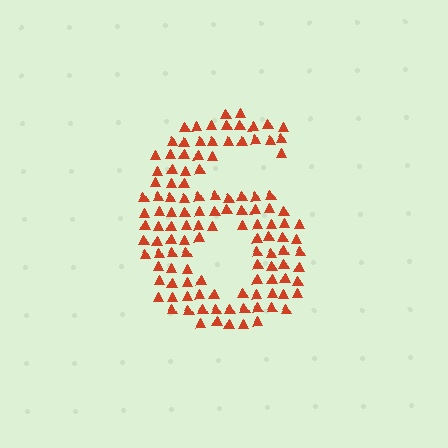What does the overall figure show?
The overall figure shows the digit 6.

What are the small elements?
The small elements are triangles.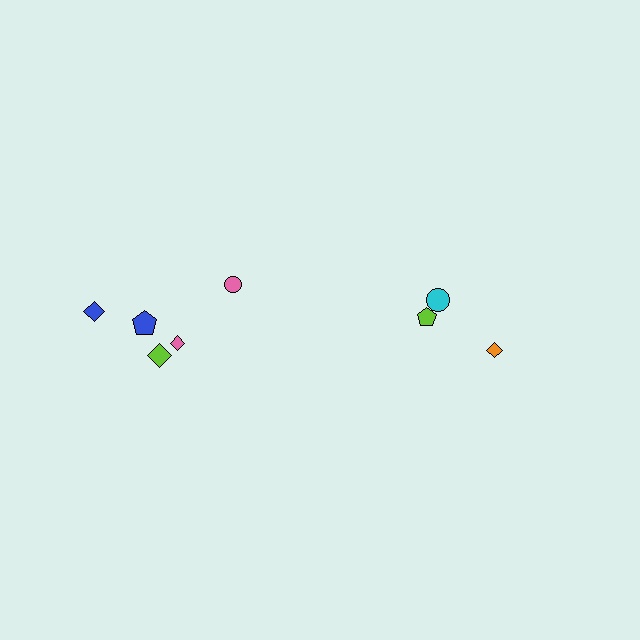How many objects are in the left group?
There are 5 objects.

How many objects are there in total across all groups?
There are 8 objects.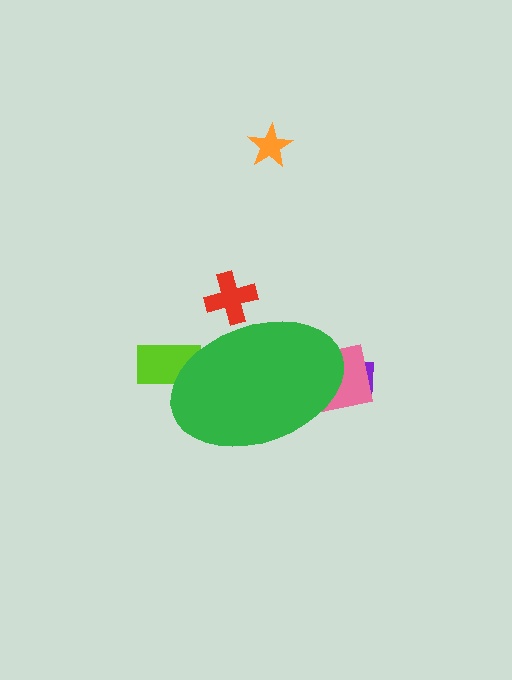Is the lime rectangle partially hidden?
Yes, the lime rectangle is partially hidden behind the green ellipse.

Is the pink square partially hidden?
Yes, the pink square is partially hidden behind the green ellipse.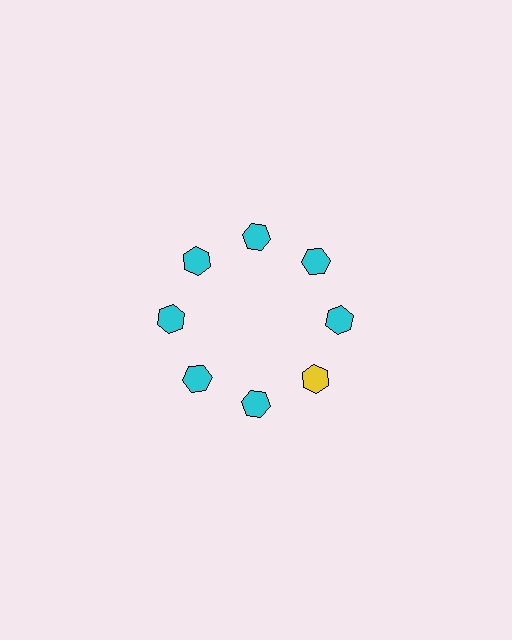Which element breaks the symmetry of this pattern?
The yellow hexagon at roughly the 4 o'clock position breaks the symmetry. All other shapes are cyan hexagons.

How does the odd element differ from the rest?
It has a different color: yellow instead of cyan.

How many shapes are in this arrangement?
There are 8 shapes arranged in a ring pattern.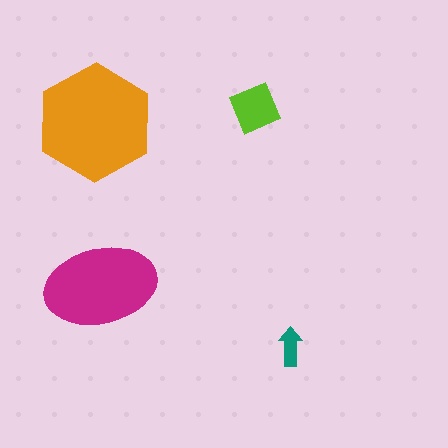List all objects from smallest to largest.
The teal arrow, the lime diamond, the magenta ellipse, the orange hexagon.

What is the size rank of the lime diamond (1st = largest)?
3rd.